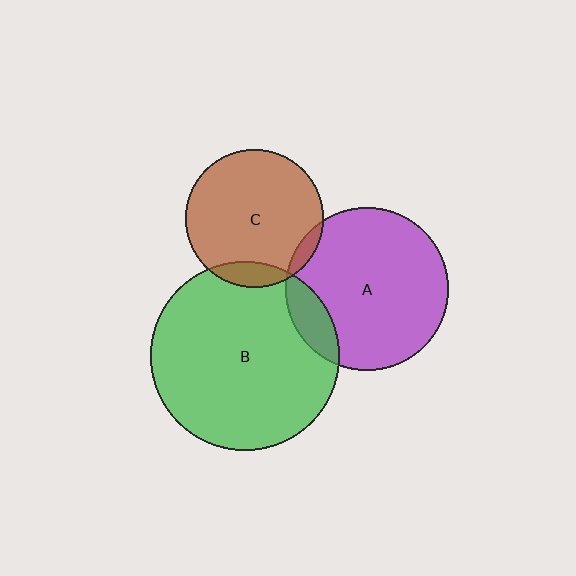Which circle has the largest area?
Circle B (green).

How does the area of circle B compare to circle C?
Approximately 1.9 times.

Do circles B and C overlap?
Yes.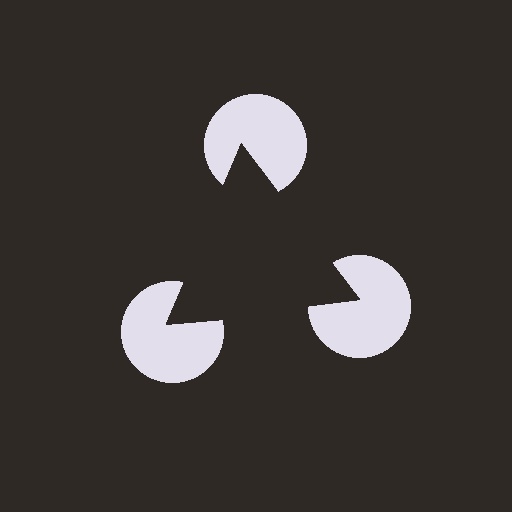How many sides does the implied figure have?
3 sides.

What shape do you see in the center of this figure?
An illusory triangle — its edges are inferred from the aligned wedge cuts in the pac-man discs, not physically drawn.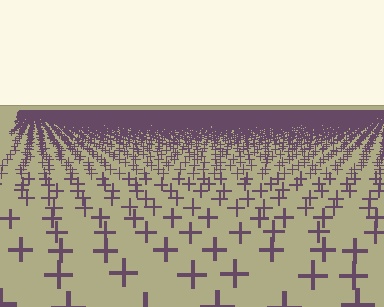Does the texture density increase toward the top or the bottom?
Density increases toward the top.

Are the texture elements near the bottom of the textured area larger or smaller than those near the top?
Larger. Near the bottom, elements are closer to the viewer and appear at a bigger on-screen size.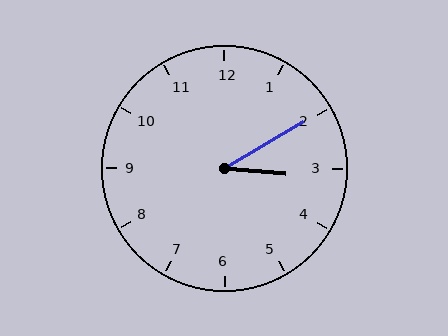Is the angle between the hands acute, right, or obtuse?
It is acute.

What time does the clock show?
3:10.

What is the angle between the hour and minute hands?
Approximately 35 degrees.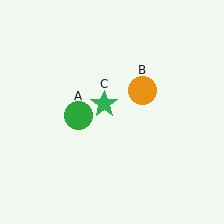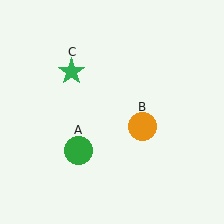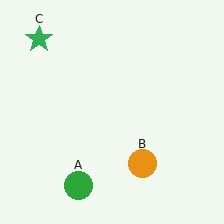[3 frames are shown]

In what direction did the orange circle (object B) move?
The orange circle (object B) moved down.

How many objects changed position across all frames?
3 objects changed position: green circle (object A), orange circle (object B), green star (object C).